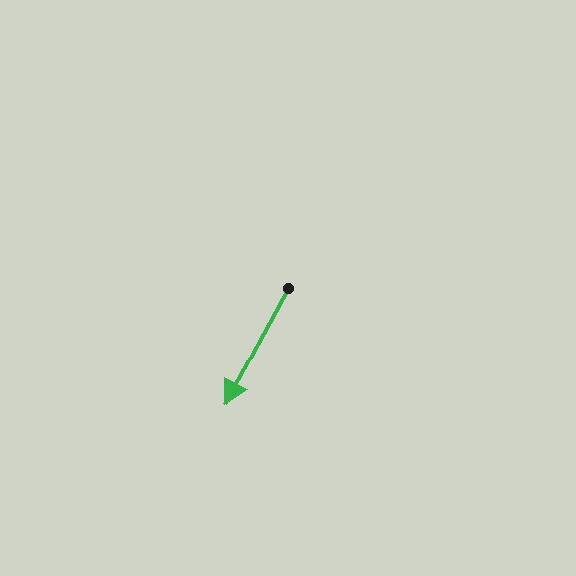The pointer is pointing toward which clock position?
Roughly 7 o'clock.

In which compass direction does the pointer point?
Southwest.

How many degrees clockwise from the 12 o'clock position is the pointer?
Approximately 208 degrees.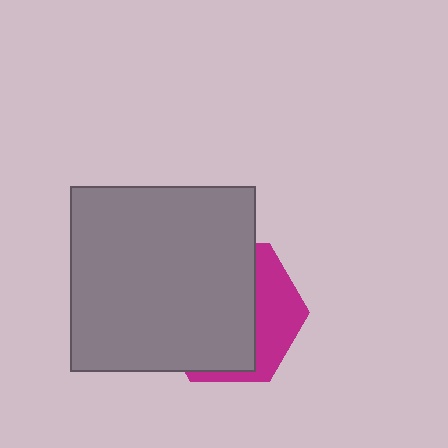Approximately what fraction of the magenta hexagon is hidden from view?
Roughly 67% of the magenta hexagon is hidden behind the gray square.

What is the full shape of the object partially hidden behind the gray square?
The partially hidden object is a magenta hexagon.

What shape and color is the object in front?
The object in front is a gray square.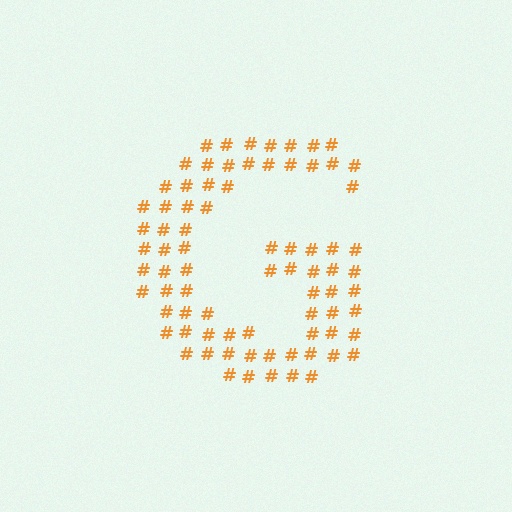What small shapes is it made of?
It is made of small hash symbols.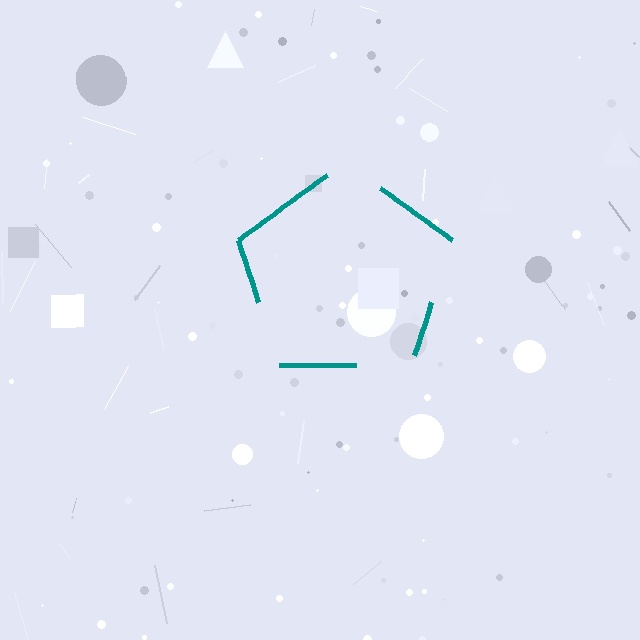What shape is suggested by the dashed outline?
The dashed outline suggests a pentagon.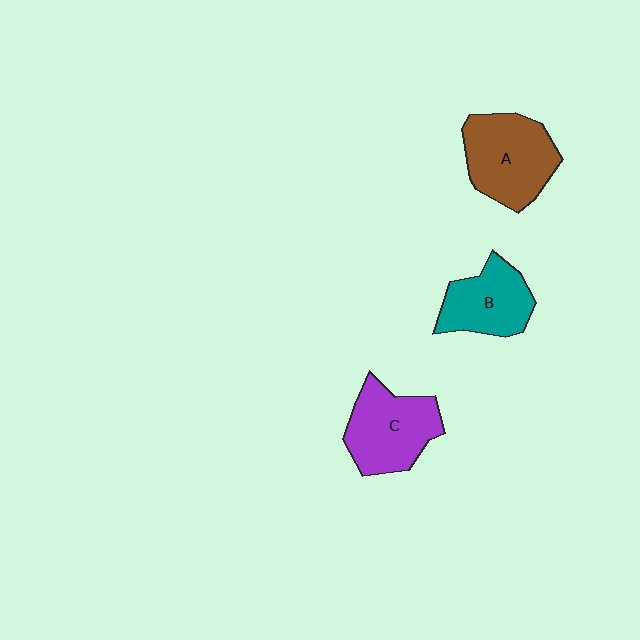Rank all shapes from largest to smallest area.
From largest to smallest: A (brown), C (purple), B (teal).